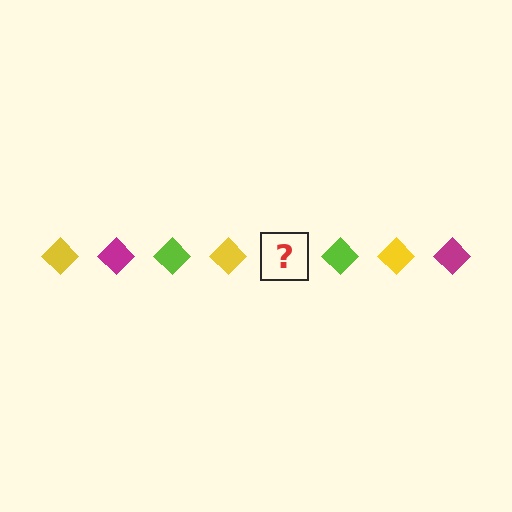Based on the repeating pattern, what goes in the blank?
The blank should be a magenta diamond.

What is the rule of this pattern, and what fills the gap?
The rule is that the pattern cycles through yellow, magenta, lime diamonds. The gap should be filled with a magenta diamond.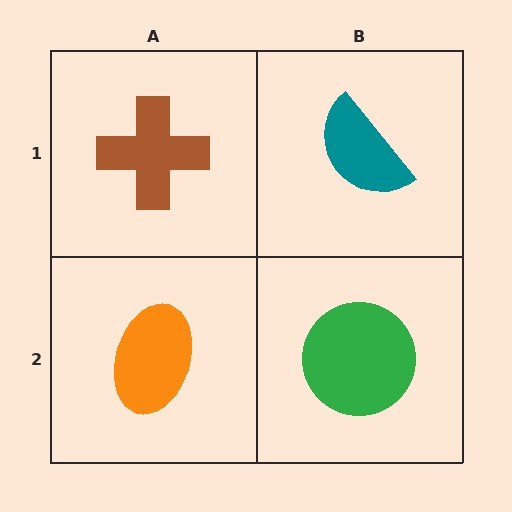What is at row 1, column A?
A brown cross.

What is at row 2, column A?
An orange ellipse.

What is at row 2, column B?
A green circle.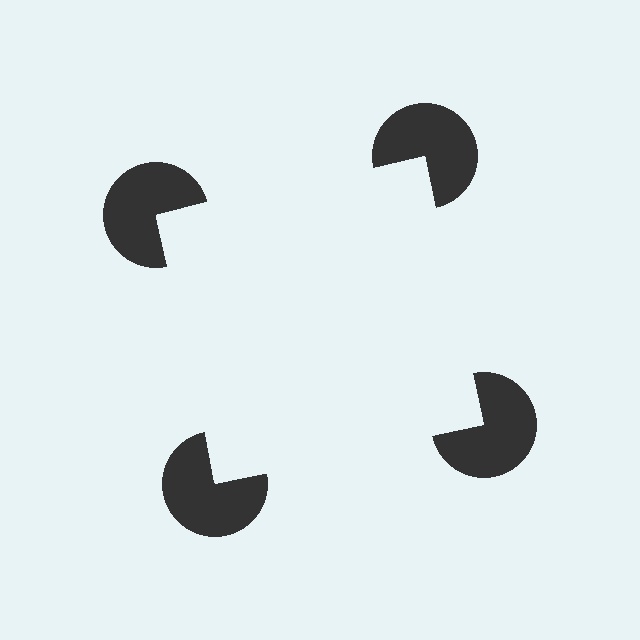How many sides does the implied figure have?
4 sides.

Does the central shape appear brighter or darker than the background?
It typically appears slightly brighter than the background, even though no actual brightness change is drawn.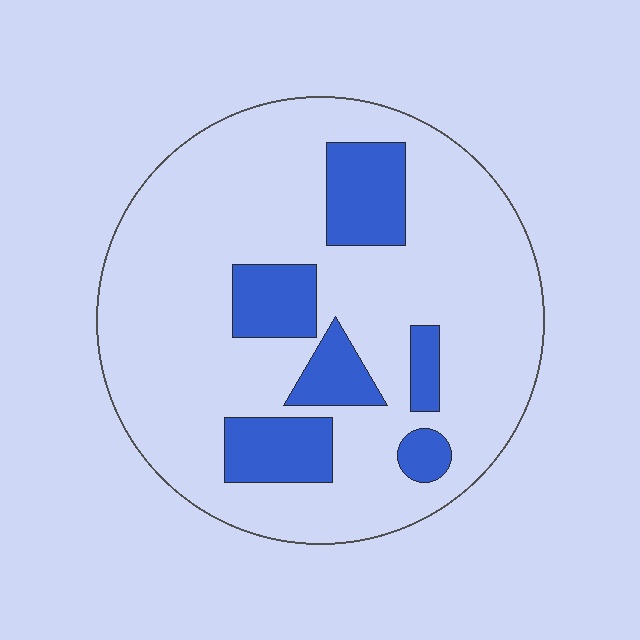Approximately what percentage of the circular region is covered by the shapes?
Approximately 20%.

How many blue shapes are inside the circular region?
6.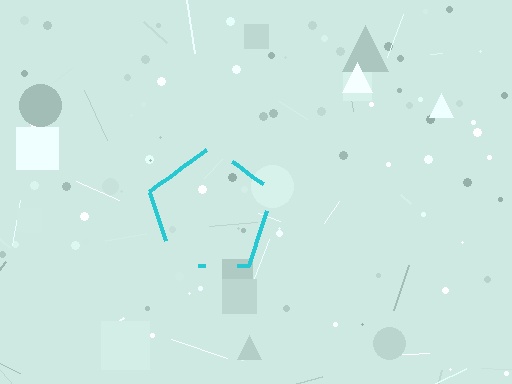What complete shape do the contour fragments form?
The contour fragments form a pentagon.